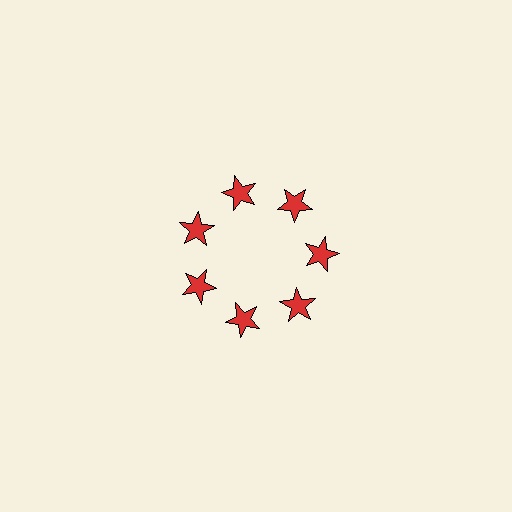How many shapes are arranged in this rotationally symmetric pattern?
There are 7 shapes, arranged in 7 groups of 1.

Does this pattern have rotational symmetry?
Yes, this pattern has 7-fold rotational symmetry. It looks the same after rotating 51 degrees around the center.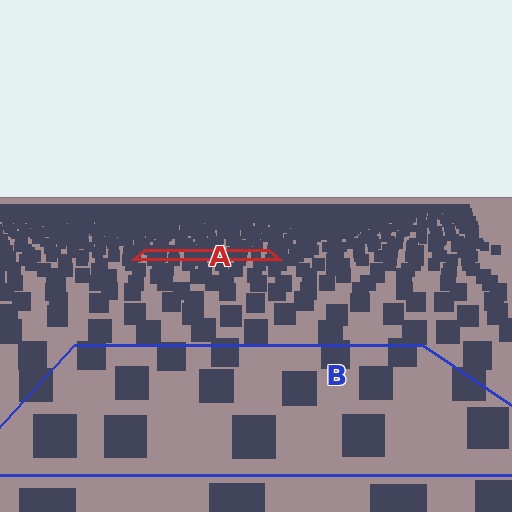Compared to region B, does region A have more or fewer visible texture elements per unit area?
Region A has more texture elements per unit area — they are packed more densely because it is farther away.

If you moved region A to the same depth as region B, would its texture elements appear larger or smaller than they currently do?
They would appear larger. At a closer depth, the same texture elements are projected at a bigger on-screen size.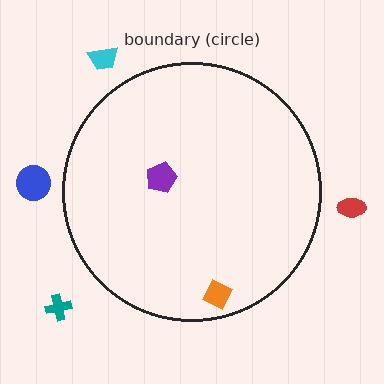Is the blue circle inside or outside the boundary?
Outside.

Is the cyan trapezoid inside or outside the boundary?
Outside.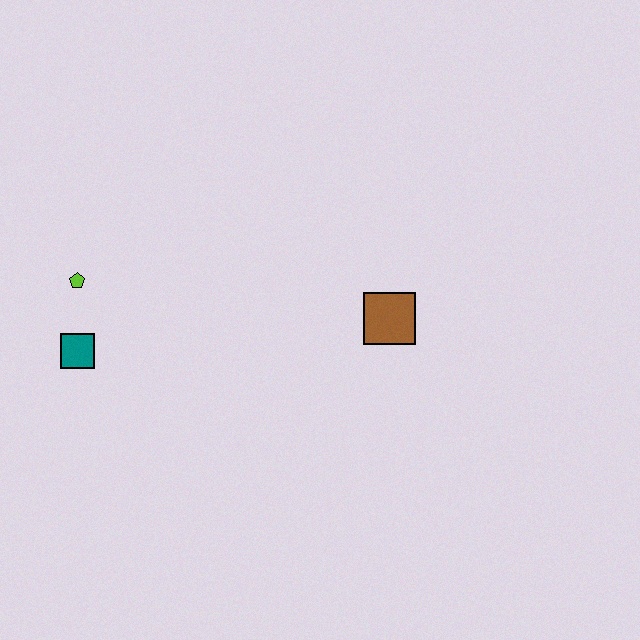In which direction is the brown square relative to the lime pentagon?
The brown square is to the right of the lime pentagon.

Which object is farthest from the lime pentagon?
The brown square is farthest from the lime pentagon.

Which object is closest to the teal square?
The lime pentagon is closest to the teal square.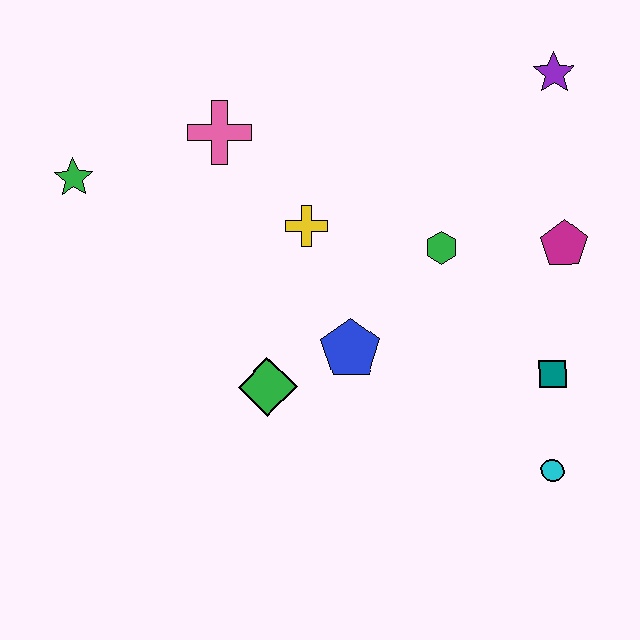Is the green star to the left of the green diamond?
Yes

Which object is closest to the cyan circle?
The teal square is closest to the cyan circle.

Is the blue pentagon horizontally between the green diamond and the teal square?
Yes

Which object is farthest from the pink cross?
The cyan circle is farthest from the pink cross.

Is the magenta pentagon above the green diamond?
Yes